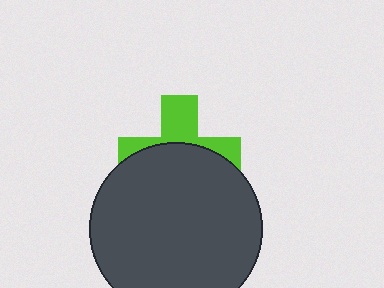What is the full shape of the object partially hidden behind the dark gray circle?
The partially hidden object is a lime cross.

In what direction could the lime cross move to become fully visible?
The lime cross could move up. That would shift it out from behind the dark gray circle entirely.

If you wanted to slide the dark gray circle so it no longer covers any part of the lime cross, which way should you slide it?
Slide it down — that is the most direct way to separate the two shapes.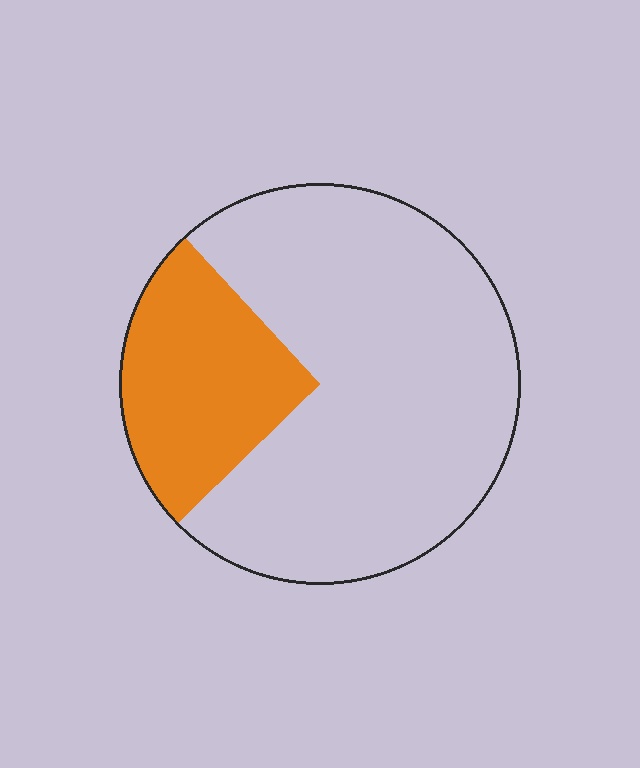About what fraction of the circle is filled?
About one quarter (1/4).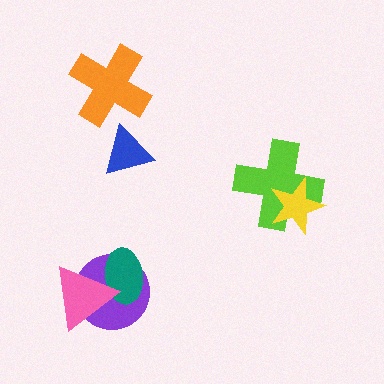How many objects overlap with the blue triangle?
0 objects overlap with the blue triangle.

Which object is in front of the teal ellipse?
The pink triangle is in front of the teal ellipse.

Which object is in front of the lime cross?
The yellow star is in front of the lime cross.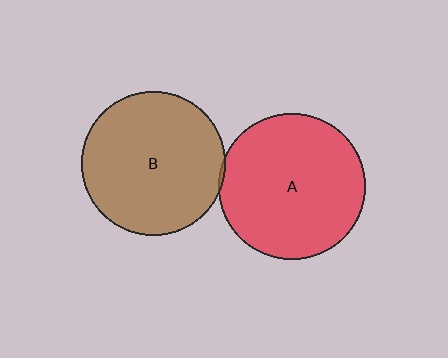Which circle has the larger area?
Circle A (red).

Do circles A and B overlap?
Yes.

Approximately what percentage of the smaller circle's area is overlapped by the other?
Approximately 5%.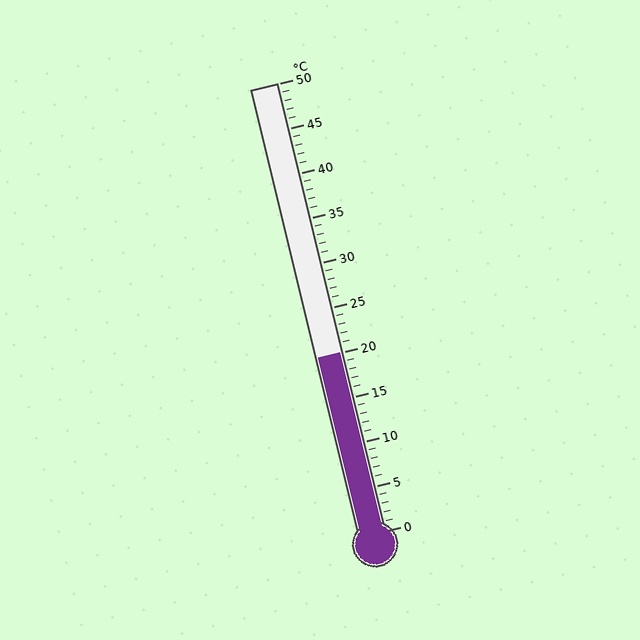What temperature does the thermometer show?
The thermometer shows approximately 20°C.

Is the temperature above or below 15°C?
The temperature is above 15°C.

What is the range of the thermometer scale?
The thermometer scale ranges from 0°C to 50°C.